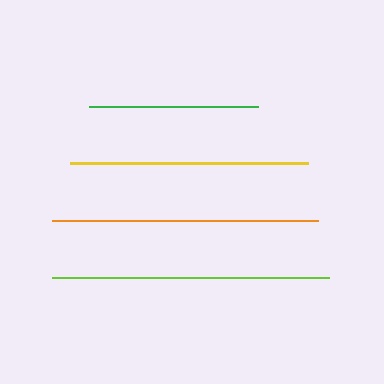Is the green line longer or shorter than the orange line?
The orange line is longer than the green line.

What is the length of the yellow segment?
The yellow segment is approximately 239 pixels long.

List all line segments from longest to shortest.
From longest to shortest: lime, orange, yellow, green.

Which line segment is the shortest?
The green line is the shortest at approximately 169 pixels.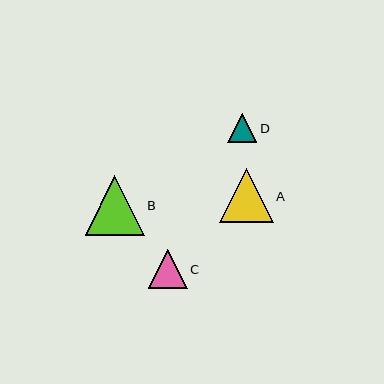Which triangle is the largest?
Triangle B is the largest with a size of approximately 59 pixels.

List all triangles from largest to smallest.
From largest to smallest: B, A, C, D.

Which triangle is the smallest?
Triangle D is the smallest with a size of approximately 29 pixels.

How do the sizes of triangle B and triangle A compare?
Triangle B and triangle A are approximately the same size.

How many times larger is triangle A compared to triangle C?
Triangle A is approximately 1.4 times the size of triangle C.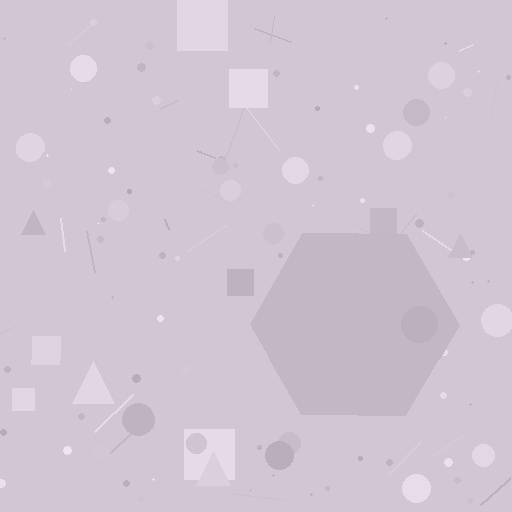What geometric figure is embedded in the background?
A hexagon is embedded in the background.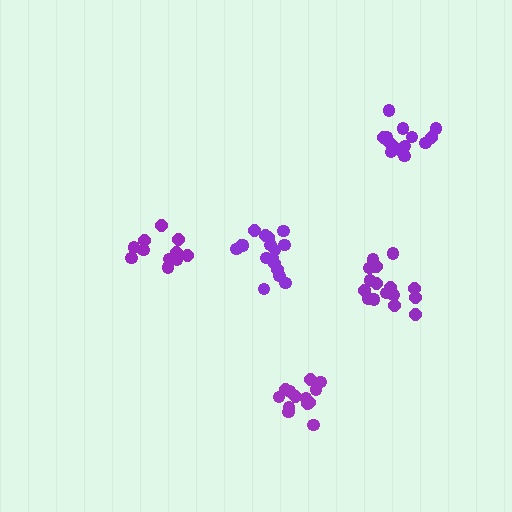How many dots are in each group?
Group 1: 17 dots, Group 2: 13 dots, Group 3: 11 dots, Group 4: 16 dots, Group 5: 14 dots (71 total).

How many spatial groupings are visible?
There are 5 spatial groupings.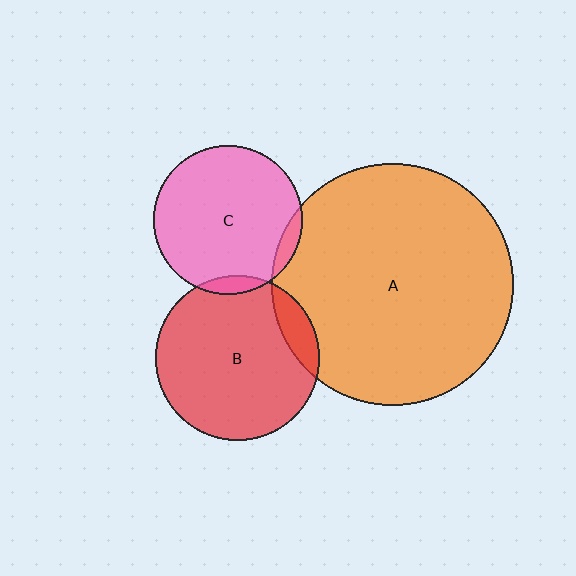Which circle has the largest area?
Circle A (orange).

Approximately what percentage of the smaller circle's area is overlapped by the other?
Approximately 5%.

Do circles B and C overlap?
Yes.